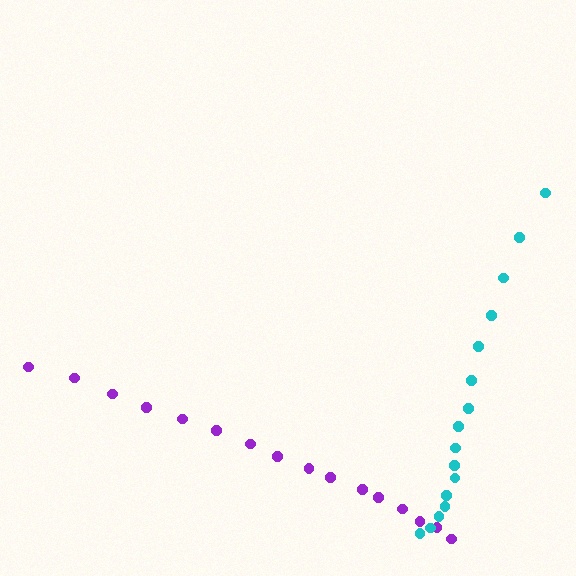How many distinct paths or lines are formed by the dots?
There are 2 distinct paths.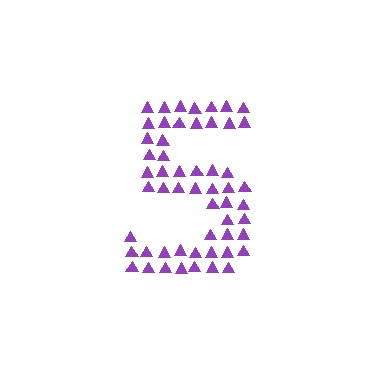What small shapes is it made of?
It is made of small triangles.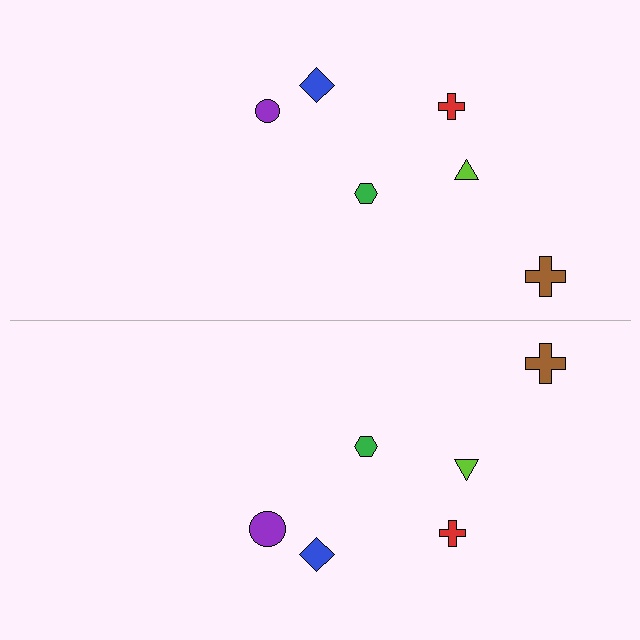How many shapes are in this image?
There are 12 shapes in this image.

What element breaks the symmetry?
The purple circle on the bottom side has a different size than its mirror counterpart.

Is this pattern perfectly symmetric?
No, the pattern is not perfectly symmetric. The purple circle on the bottom side has a different size than its mirror counterpart.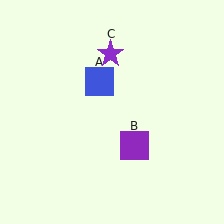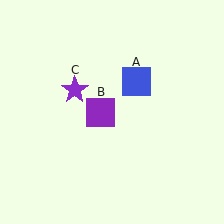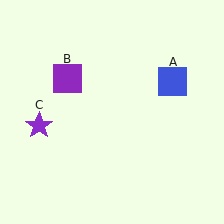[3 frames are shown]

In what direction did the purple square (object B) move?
The purple square (object B) moved up and to the left.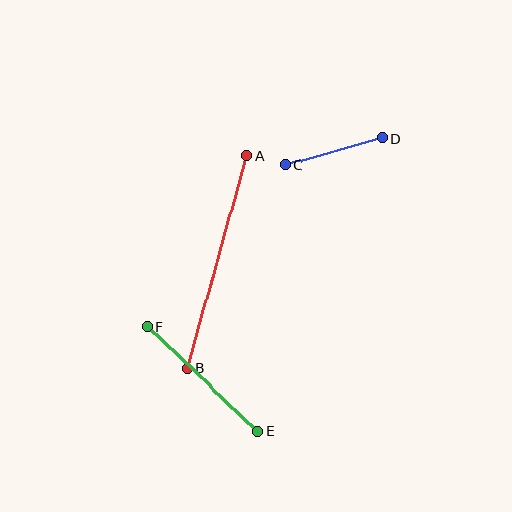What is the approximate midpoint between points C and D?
The midpoint is at approximately (334, 152) pixels.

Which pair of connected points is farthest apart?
Points A and B are farthest apart.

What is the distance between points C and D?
The distance is approximately 101 pixels.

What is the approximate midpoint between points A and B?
The midpoint is at approximately (217, 262) pixels.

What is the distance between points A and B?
The distance is approximately 221 pixels.